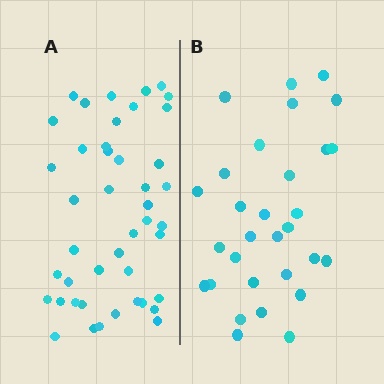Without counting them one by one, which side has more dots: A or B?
Region A (the left region) has more dots.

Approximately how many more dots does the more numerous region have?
Region A has approximately 15 more dots than region B.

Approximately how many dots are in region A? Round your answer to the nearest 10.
About 40 dots. (The exact count is 44, which rounds to 40.)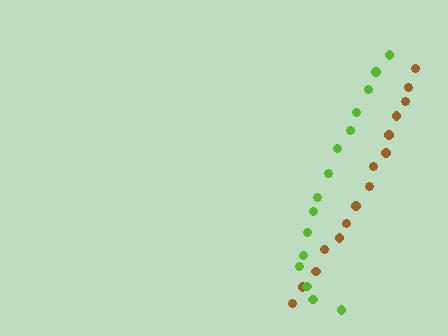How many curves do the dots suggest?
There are 2 distinct paths.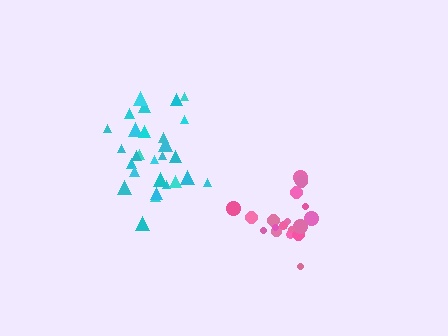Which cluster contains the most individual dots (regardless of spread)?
Cyan (28).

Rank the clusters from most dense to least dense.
cyan, pink.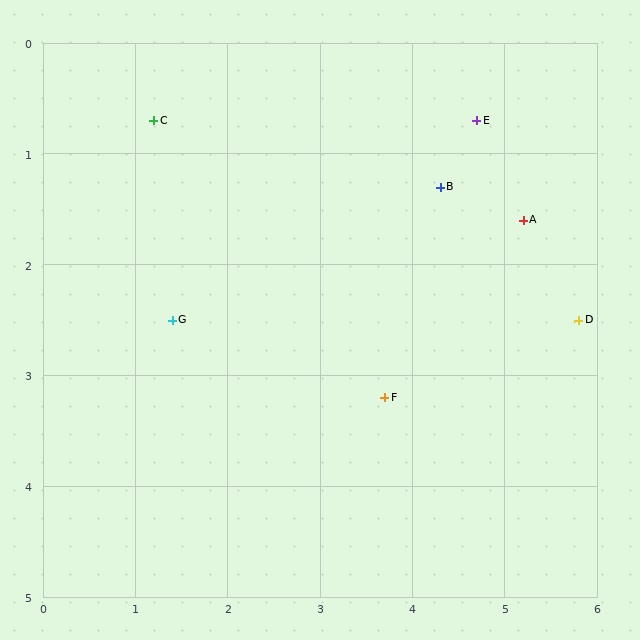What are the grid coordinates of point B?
Point B is at approximately (4.3, 1.3).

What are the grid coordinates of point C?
Point C is at approximately (1.2, 0.7).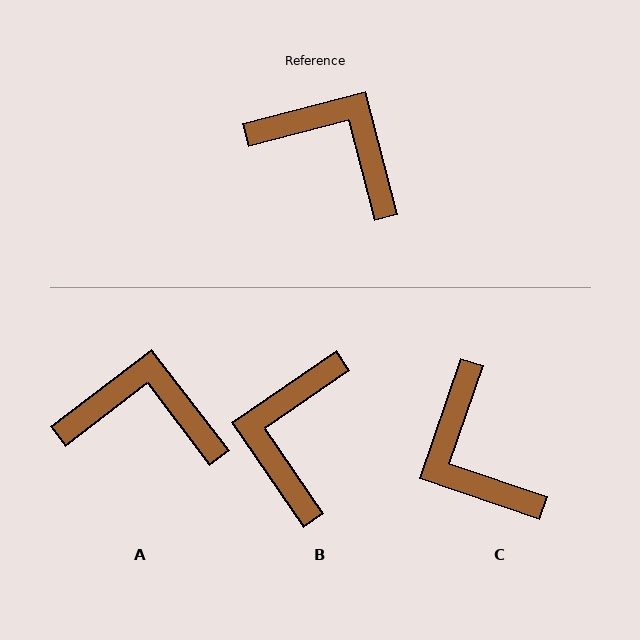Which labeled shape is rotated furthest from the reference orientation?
C, about 147 degrees away.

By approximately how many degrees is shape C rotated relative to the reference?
Approximately 147 degrees counter-clockwise.